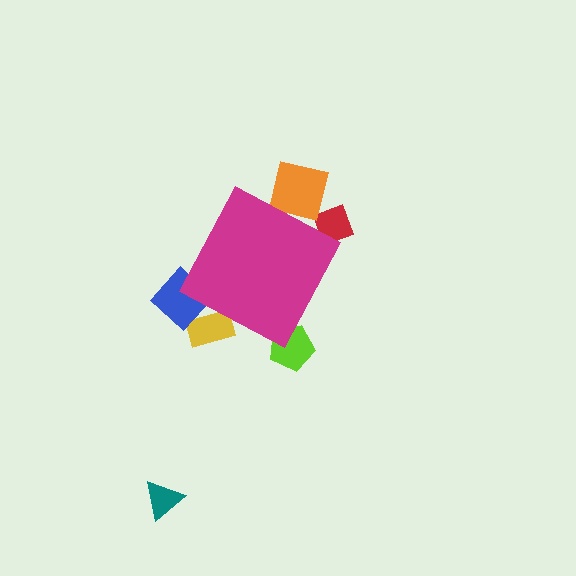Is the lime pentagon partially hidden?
Yes, the lime pentagon is partially hidden behind the magenta diamond.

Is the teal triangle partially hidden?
No, the teal triangle is fully visible.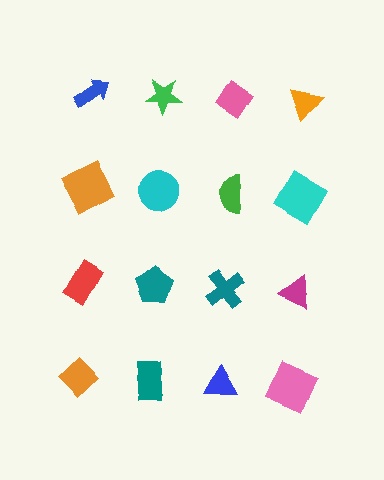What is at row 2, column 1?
An orange square.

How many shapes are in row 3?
4 shapes.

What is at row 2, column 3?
A green semicircle.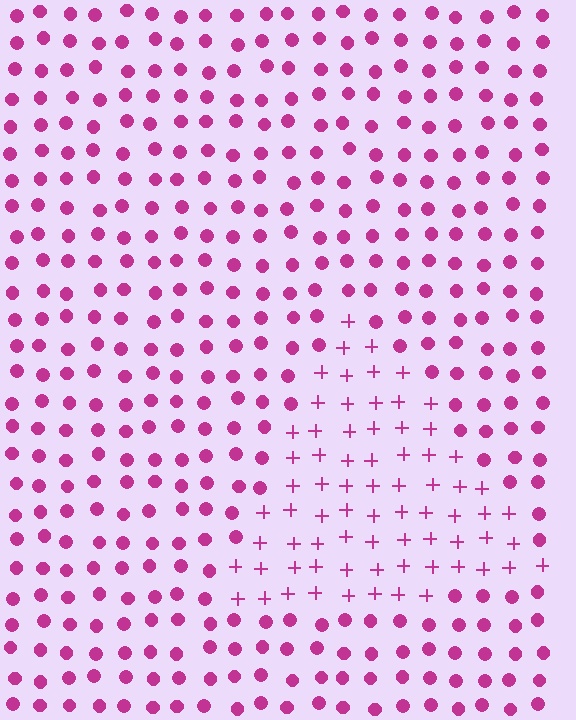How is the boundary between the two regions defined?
The boundary is defined by a change in element shape: plus signs inside vs. circles outside. All elements share the same color and spacing.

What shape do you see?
I see a triangle.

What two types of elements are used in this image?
The image uses plus signs inside the triangle region and circles outside it.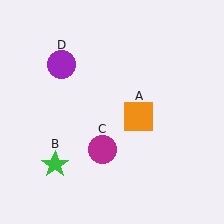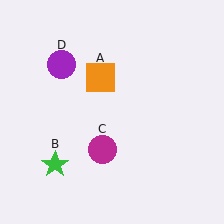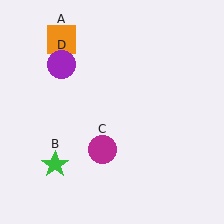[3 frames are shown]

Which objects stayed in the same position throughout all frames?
Green star (object B) and magenta circle (object C) and purple circle (object D) remained stationary.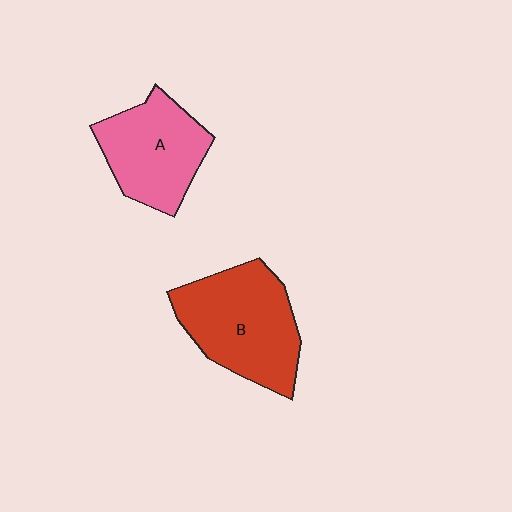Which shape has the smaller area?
Shape A (pink).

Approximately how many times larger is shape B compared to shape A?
Approximately 1.2 times.